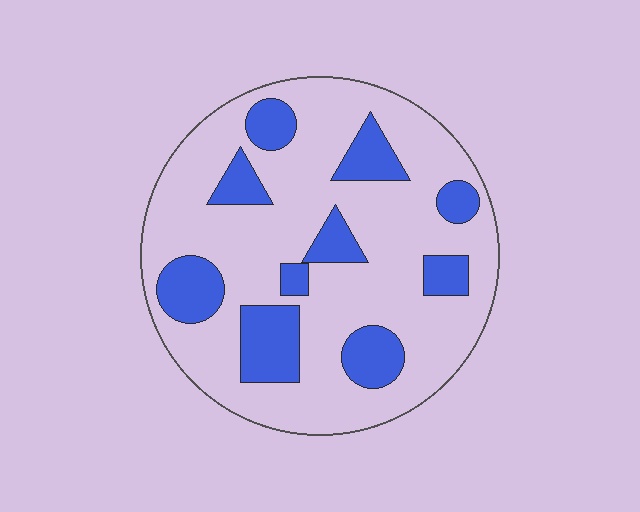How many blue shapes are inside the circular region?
10.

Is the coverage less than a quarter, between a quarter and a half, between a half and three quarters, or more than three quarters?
Less than a quarter.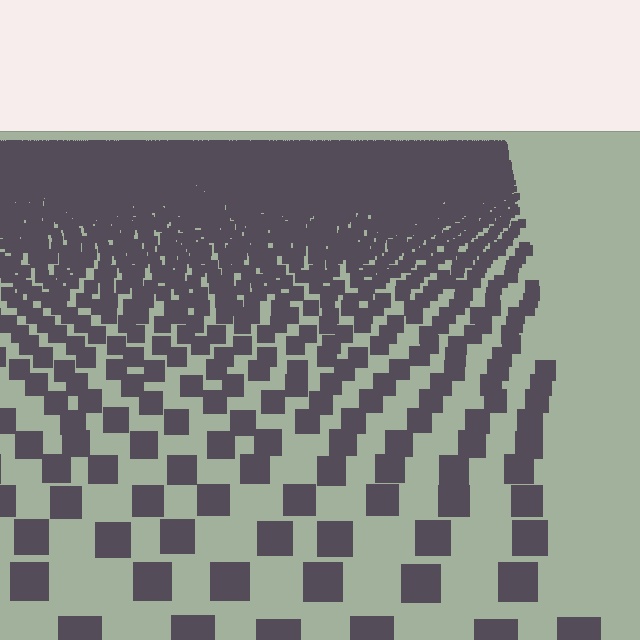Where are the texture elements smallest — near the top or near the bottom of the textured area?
Near the top.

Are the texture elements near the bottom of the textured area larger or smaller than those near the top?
Larger. Near the bottom, elements are closer to the viewer and appear at a bigger on-screen size.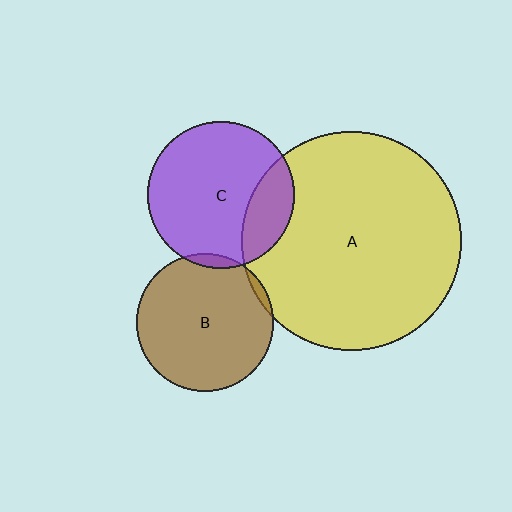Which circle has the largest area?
Circle A (yellow).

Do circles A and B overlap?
Yes.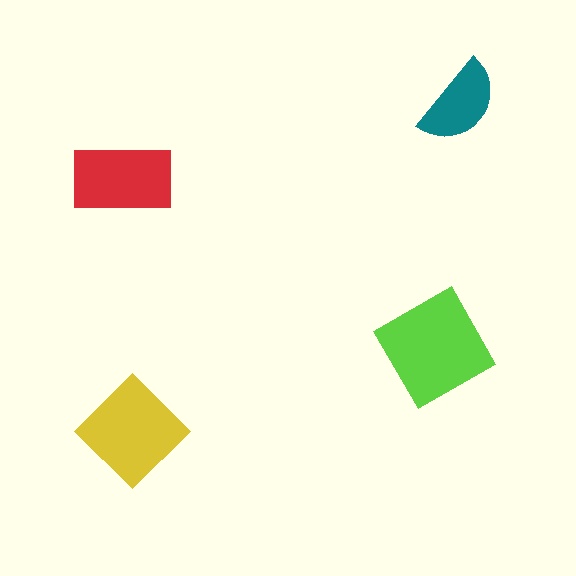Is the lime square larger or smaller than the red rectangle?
Larger.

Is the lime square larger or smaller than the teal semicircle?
Larger.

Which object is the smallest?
The teal semicircle.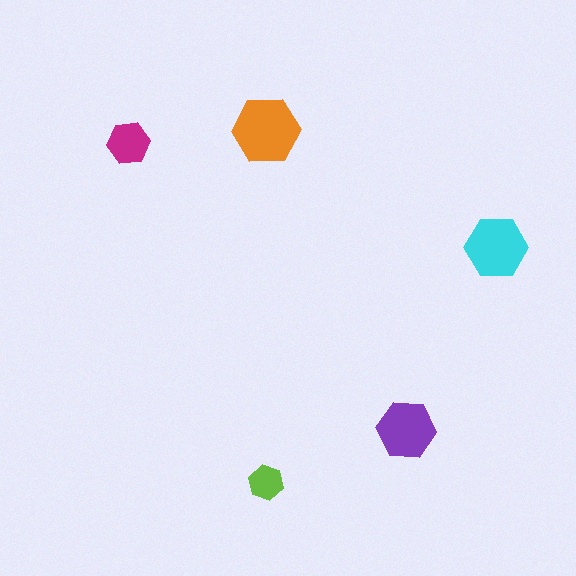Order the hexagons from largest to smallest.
the orange one, the cyan one, the purple one, the magenta one, the lime one.